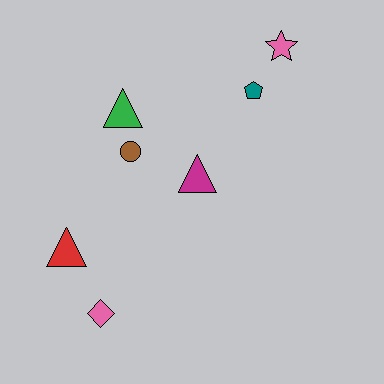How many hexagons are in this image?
There are no hexagons.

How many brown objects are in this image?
There is 1 brown object.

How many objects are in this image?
There are 7 objects.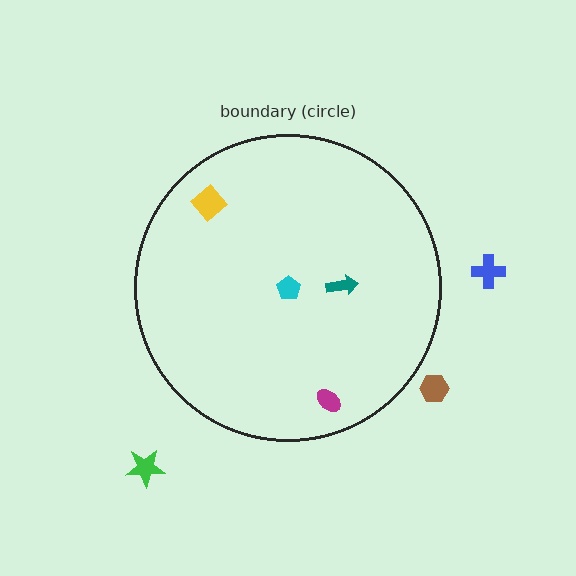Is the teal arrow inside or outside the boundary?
Inside.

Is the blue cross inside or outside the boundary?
Outside.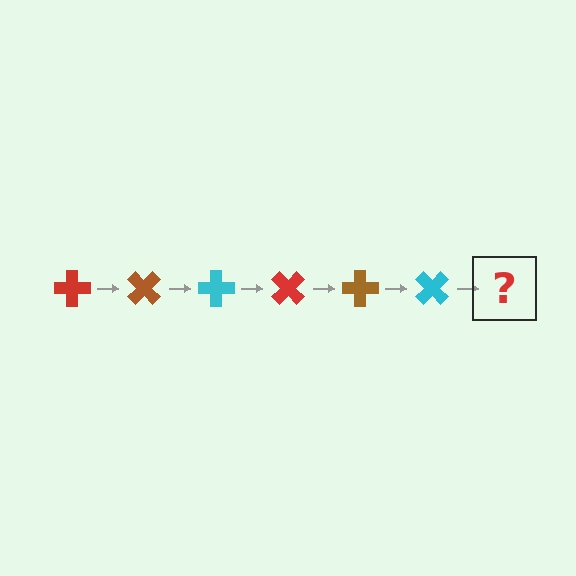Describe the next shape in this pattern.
It should be a red cross, rotated 270 degrees from the start.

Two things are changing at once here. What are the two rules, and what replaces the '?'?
The two rules are that it rotates 45 degrees each step and the color cycles through red, brown, and cyan. The '?' should be a red cross, rotated 270 degrees from the start.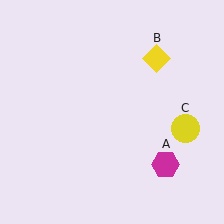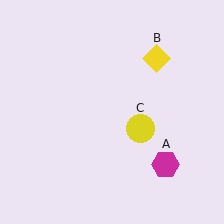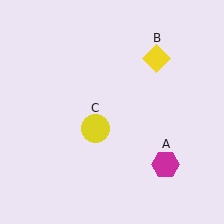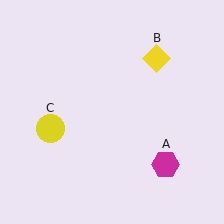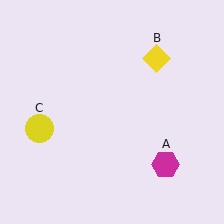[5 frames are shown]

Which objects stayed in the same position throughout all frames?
Magenta hexagon (object A) and yellow diamond (object B) remained stationary.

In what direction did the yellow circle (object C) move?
The yellow circle (object C) moved left.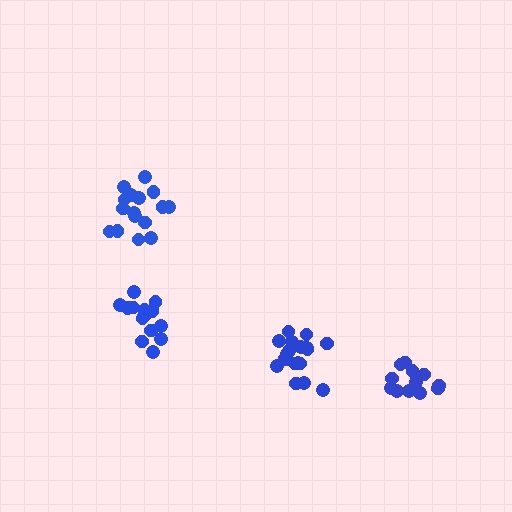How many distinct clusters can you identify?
There are 4 distinct clusters.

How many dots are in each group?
Group 1: 15 dots, Group 2: 19 dots, Group 3: 16 dots, Group 4: 13 dots (63 total).